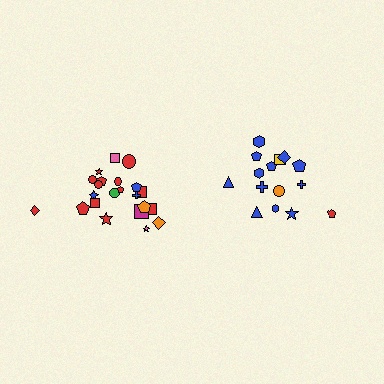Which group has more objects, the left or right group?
The left group.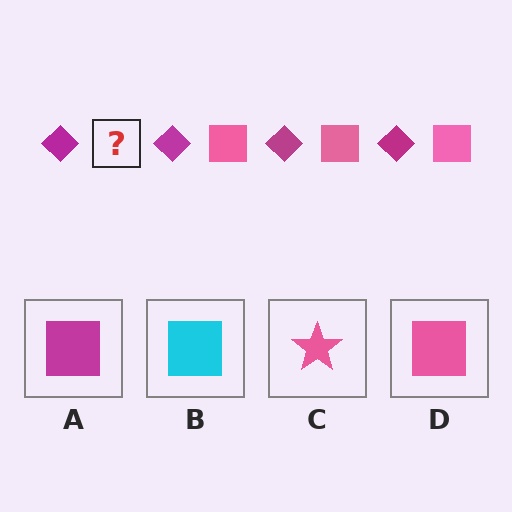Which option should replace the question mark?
Option D.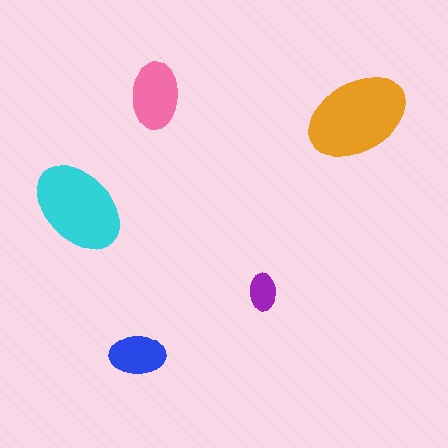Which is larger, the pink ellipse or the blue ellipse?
The pink one.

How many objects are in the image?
There are 5 objects in the image.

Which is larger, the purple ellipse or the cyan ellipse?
The cyan one.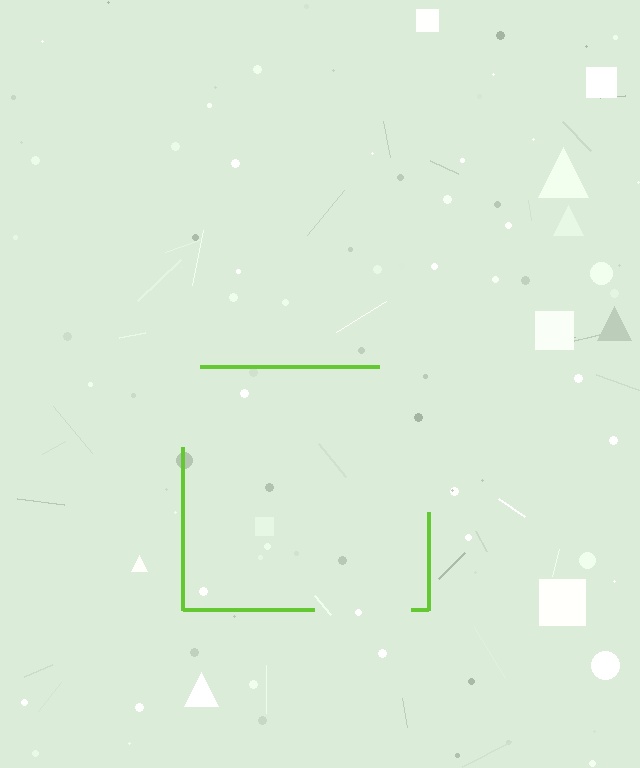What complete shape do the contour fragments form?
The contour fragments form a square.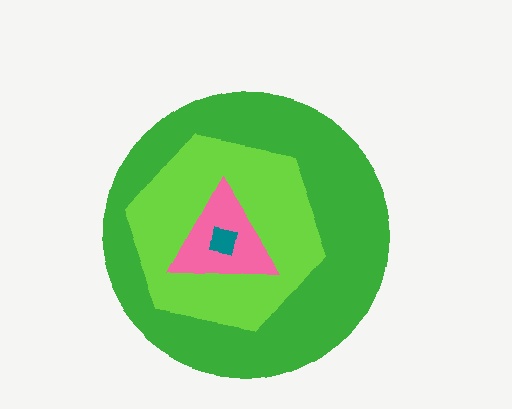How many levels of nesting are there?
4.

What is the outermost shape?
The green circle.